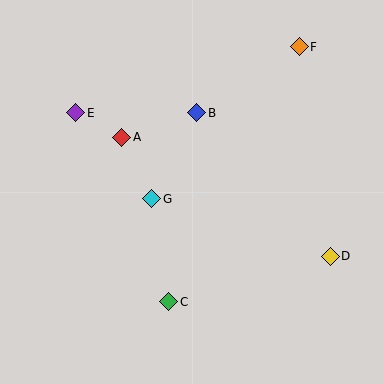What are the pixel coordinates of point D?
Point D is at (330, 256).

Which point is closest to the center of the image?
Point G at (152, 199) is closest to the center.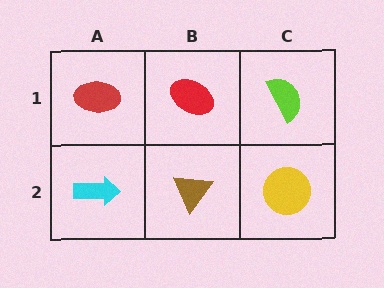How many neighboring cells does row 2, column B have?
3.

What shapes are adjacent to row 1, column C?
A yellow circle (row 2, column C), a red ellipse (row 1, column B).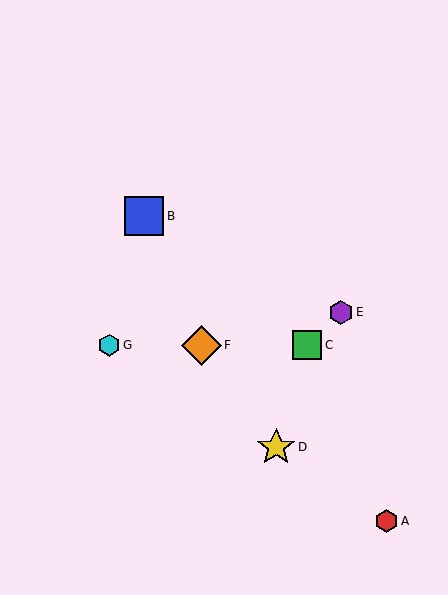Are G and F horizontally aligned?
Yes, both are at y≈345.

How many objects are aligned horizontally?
3 objects (C, F, G) are aligned horizontally.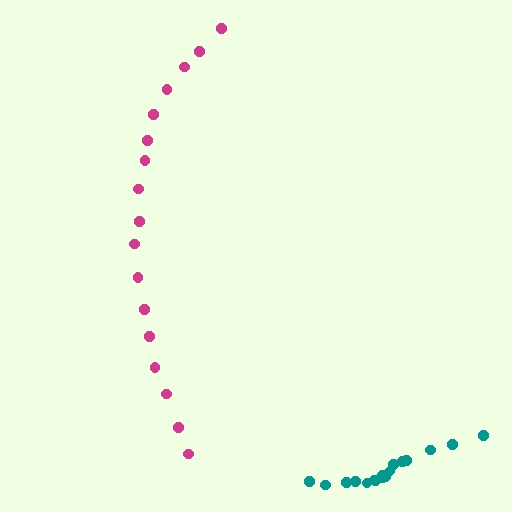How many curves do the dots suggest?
There are 2 distinct paths.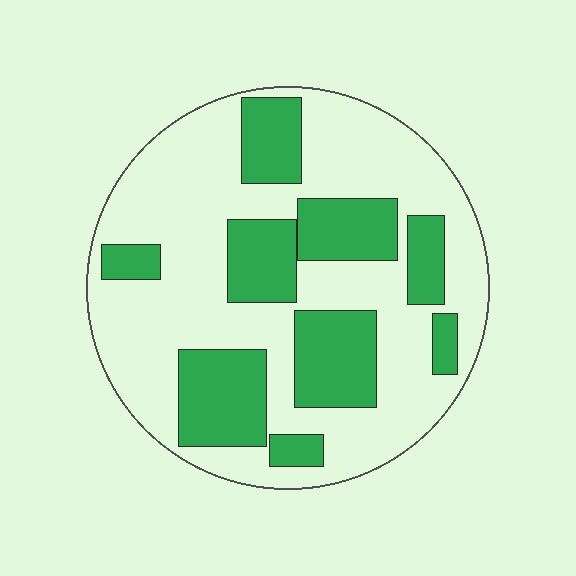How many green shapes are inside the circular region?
9.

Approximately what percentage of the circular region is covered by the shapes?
Approximately 35%.